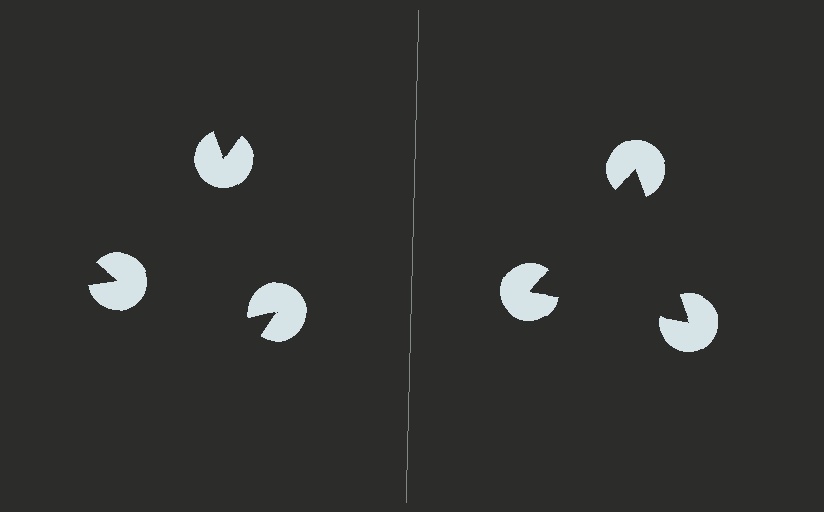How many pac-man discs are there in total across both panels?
6 — 3 on each side.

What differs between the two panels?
The pac-man discs are positioned identically on both sides; only the wedge orientations differ. On the right they align to a triangle; on the left they are misaligned.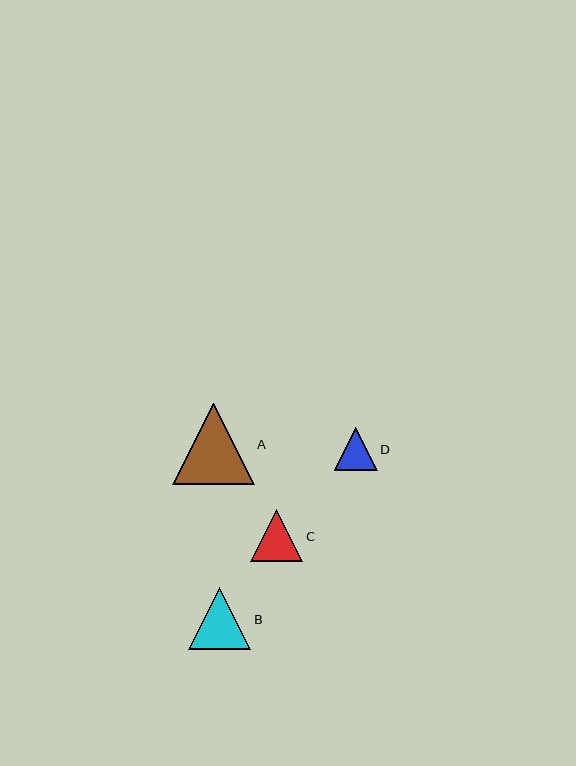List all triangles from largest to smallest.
From largest to smallest: A, B, C, D.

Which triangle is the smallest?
Triangle D is the smallest with a size of approximately 43 pixels.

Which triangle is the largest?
Triangle A is the largest with a size of approximately 81 pixels.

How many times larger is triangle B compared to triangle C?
Triangle B is approximately 1.2 times the size of triangle C.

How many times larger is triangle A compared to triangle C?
Triangle A is approximately 1.6 times the size of triangle C.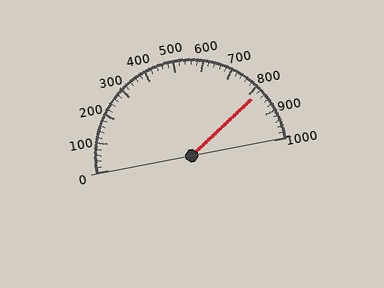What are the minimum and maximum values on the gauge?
The gauge ranges from 0 to 1000.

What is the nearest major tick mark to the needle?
The nearest major tick mark is 800.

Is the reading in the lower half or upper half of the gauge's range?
The reading is in the upper half of the range (0 to 1000).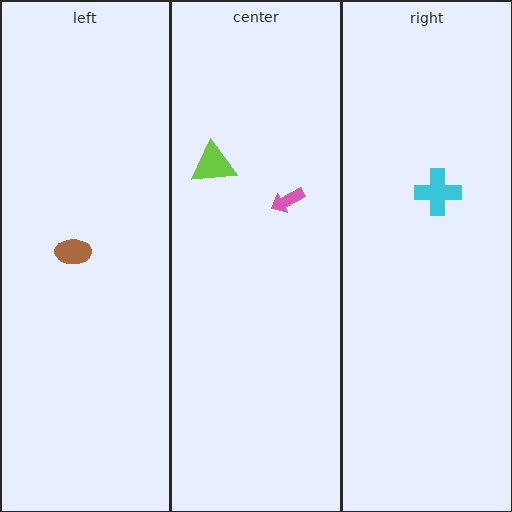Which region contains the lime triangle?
The center region.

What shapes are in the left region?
The brown ellipse.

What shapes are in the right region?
The cyan cross.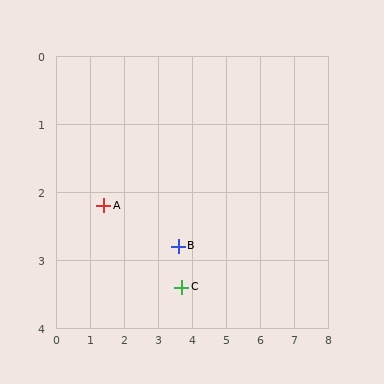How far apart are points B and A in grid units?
Points B and A are about 2.3 grid units apart.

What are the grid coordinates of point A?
Point A is at approximately (1.4, 2.2).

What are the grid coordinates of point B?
Point B is at approximately (3.6, 2.8).